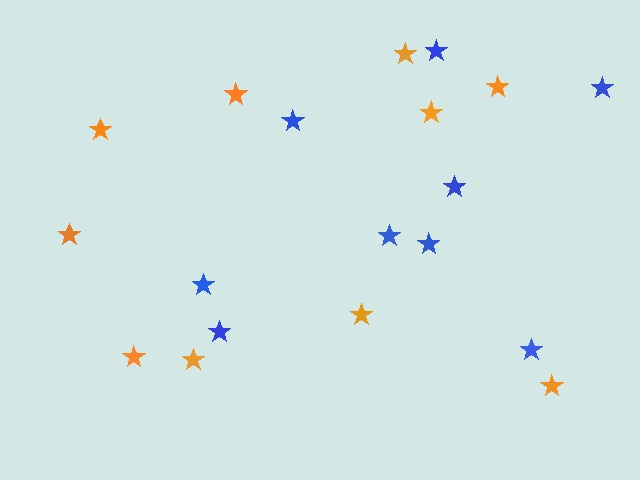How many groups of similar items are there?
There are 2 groups: one group of orange stars (10) and one group of blue stars (9).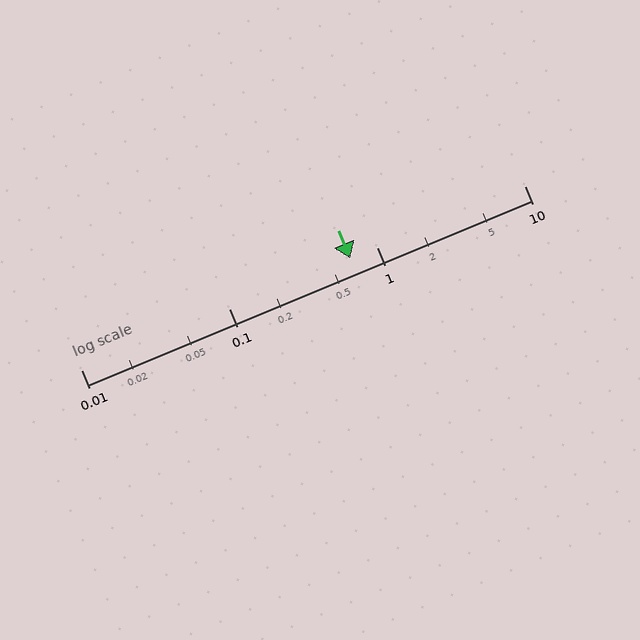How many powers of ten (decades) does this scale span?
The scale spans 3 decades, from 0.01 to 10.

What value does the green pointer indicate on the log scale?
The pointer indicates approximately 0.66.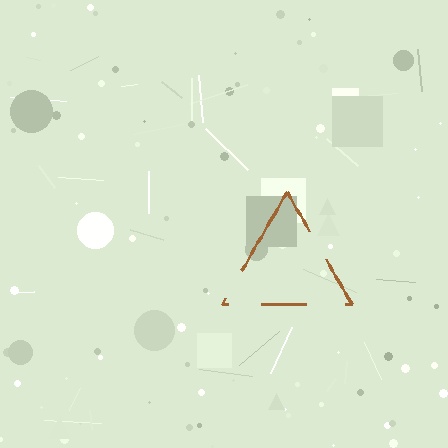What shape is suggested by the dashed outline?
The dashed outline suggests a triangle.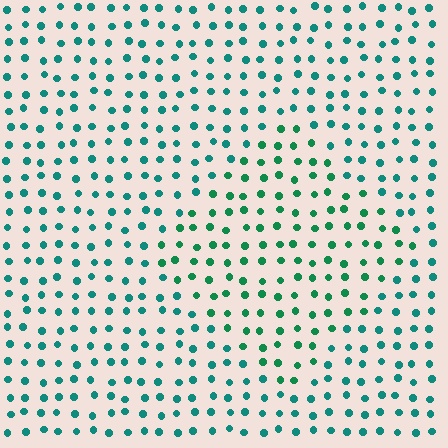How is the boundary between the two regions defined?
The boundary is defined purely by a slight shift in hue (about 24 degrees). Spacing, size, and orientation are identical on both sides.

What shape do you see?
I see a diamond.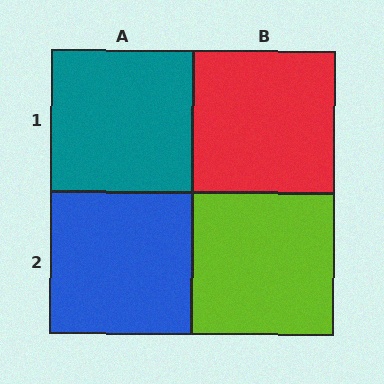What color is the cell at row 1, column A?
Teal.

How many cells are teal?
1 cell is teal.